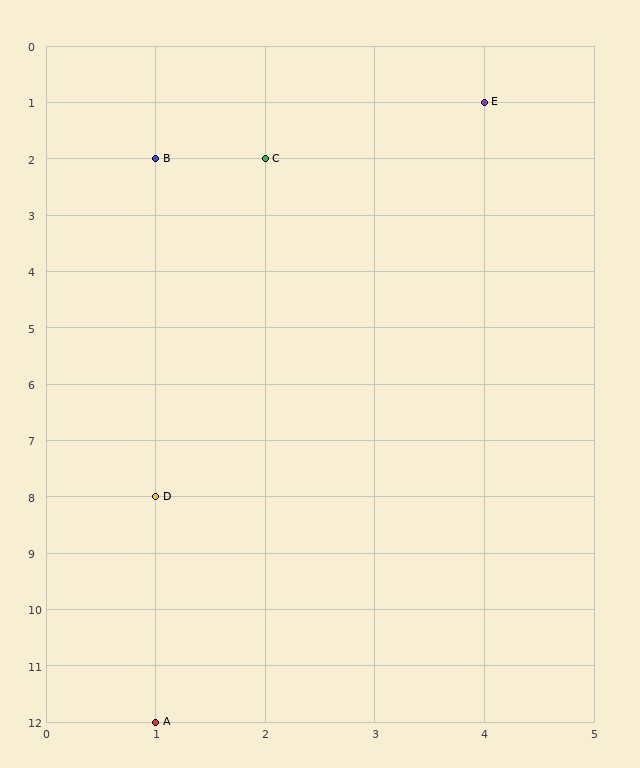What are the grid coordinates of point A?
Point A is at grid coordinates (1, 12).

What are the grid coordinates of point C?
Point C is at grid coordinates (2, 2).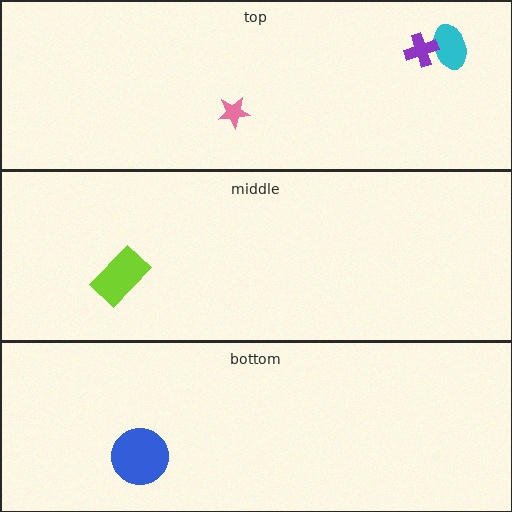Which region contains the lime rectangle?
The middle region.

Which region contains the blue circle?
The bottom region.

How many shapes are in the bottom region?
1.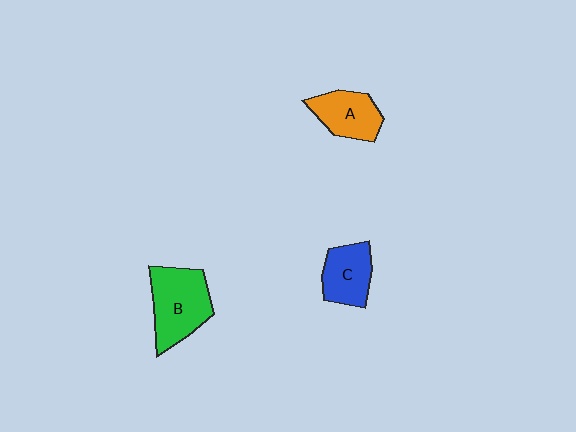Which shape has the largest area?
Shape B (green).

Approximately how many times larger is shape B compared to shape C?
Approximately 1.5 times.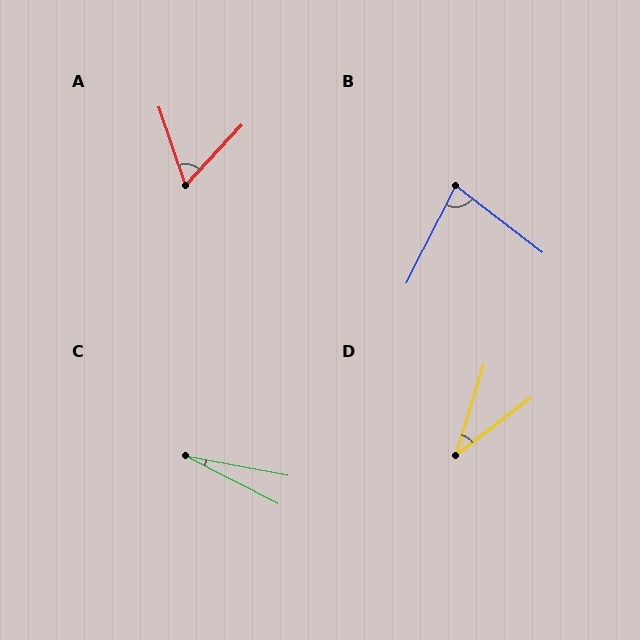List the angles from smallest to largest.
C (17°), D (35°), A (62°), B (79°).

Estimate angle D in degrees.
Approximately 35 degrees.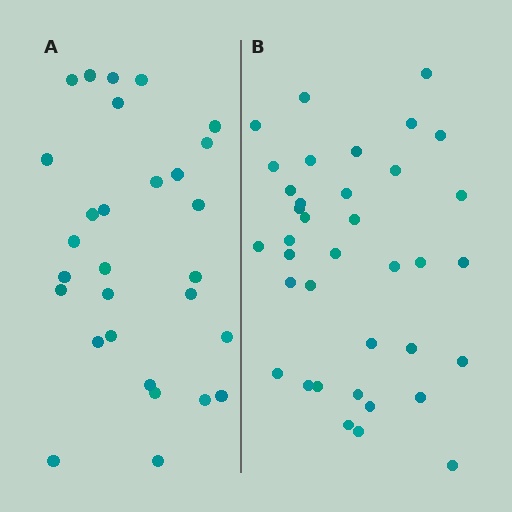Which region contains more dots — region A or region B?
Region B (the right region) has more dots.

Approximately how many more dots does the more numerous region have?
Region B has roughly 8 or so more dots than region A.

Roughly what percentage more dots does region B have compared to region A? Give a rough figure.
About 30% more.